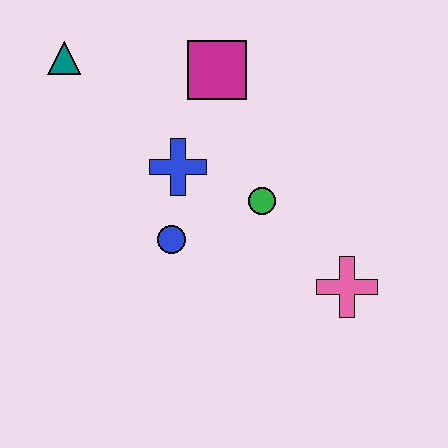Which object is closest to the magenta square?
The blue cross is closest to the magenta square.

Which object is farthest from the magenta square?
The pink cross is farthest from the magenta square.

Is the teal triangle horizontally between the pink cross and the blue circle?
No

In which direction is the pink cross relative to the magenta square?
The pink cross is below the magenta square.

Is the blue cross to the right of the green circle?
No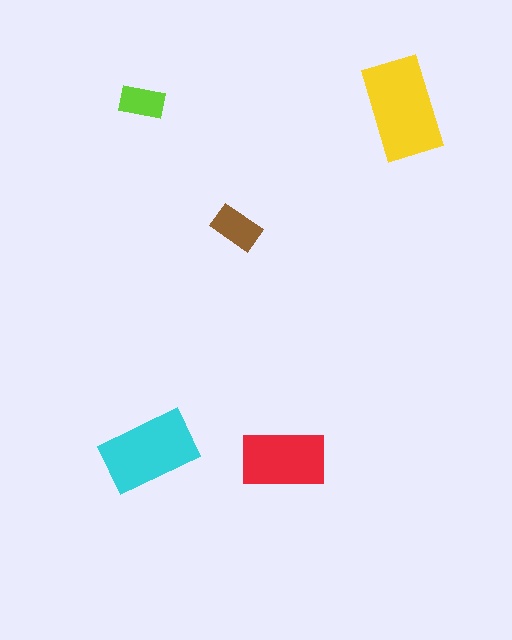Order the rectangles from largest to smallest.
the yellow one, the cyan one, the red one, the brown one, the lime one.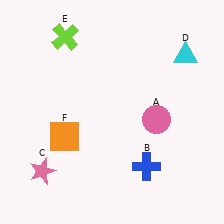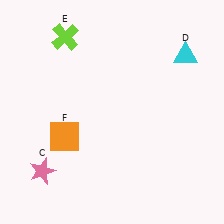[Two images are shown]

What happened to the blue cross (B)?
The blue cross (B) was removed in Image 2. It was in the bottom-right area of Image 1.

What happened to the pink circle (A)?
The pink circle (A) was removed in Image 2. It was in the bottom-right area of Image 1.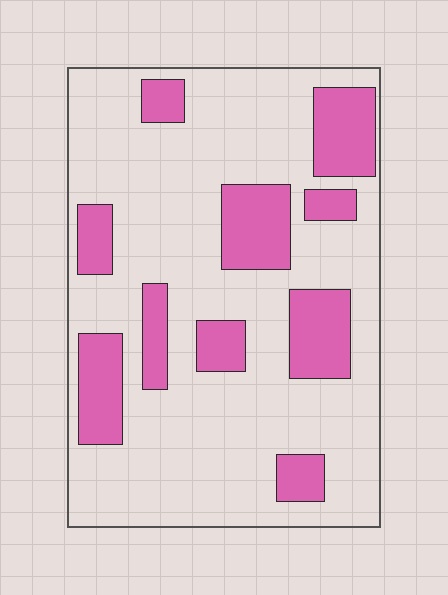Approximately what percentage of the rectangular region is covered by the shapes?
Approximately 25%.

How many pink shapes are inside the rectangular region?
10.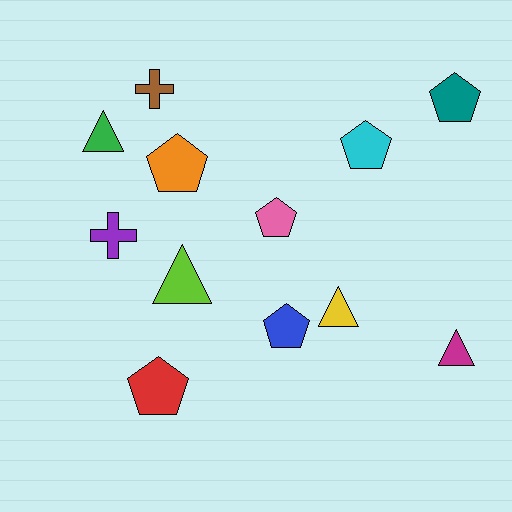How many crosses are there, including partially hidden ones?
There are 2 crosses.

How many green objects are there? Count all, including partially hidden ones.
There is 1 green object.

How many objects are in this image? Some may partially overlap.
There are 12 objects.